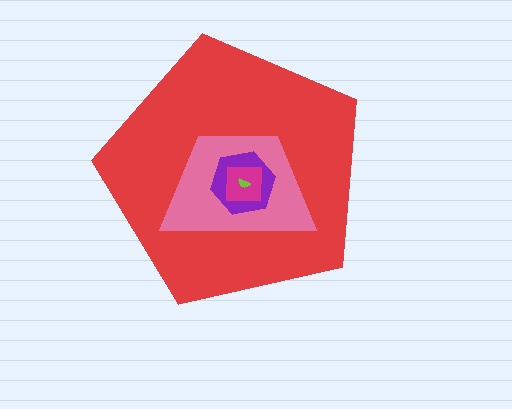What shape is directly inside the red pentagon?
The pink trapezoid.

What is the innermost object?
The lime semicircle.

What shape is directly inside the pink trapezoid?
The purple hexagon.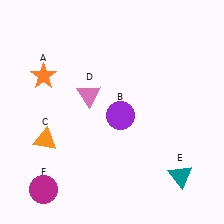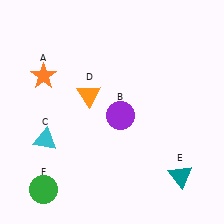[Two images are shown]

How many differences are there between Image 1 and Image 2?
There are 3 differences between the two images.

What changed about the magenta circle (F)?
In Image 1, F is magenta. In Image 2, it changed to green.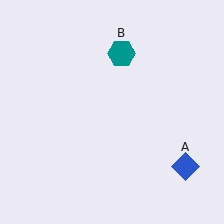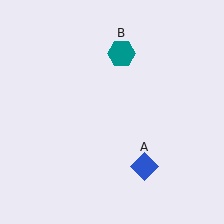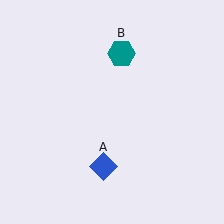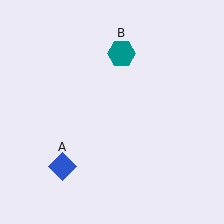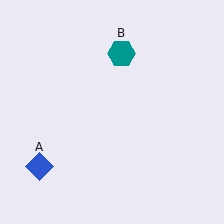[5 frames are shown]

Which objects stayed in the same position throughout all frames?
Teal hexagon (object B) remained stationary.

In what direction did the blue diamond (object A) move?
The blue diamond (object A) moved left.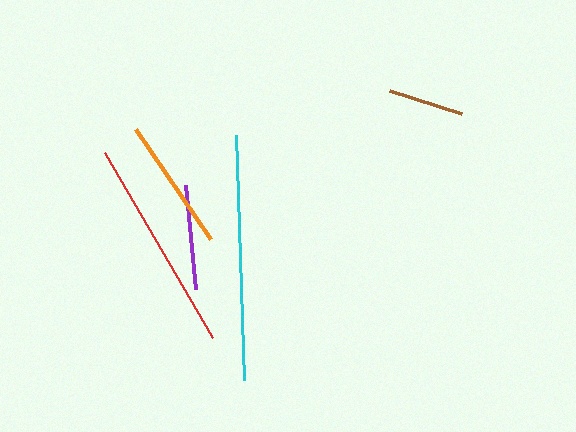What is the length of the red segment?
The red segment is approximately 214 pixels long.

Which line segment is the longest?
The cyan line is the longest at approximately 245 pixels.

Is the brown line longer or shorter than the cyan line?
The cyan line is longer than the brown line.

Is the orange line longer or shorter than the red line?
The red line is longer than the orange line.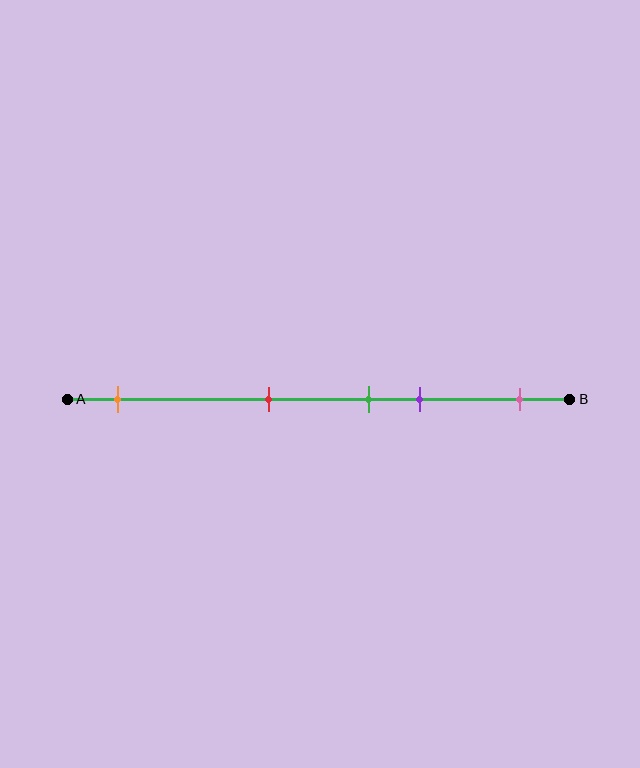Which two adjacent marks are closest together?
The green and purple marks are the closest adjacent pair.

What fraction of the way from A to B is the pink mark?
The pink mark is approximately 90% (0.9) of the way from A to B.